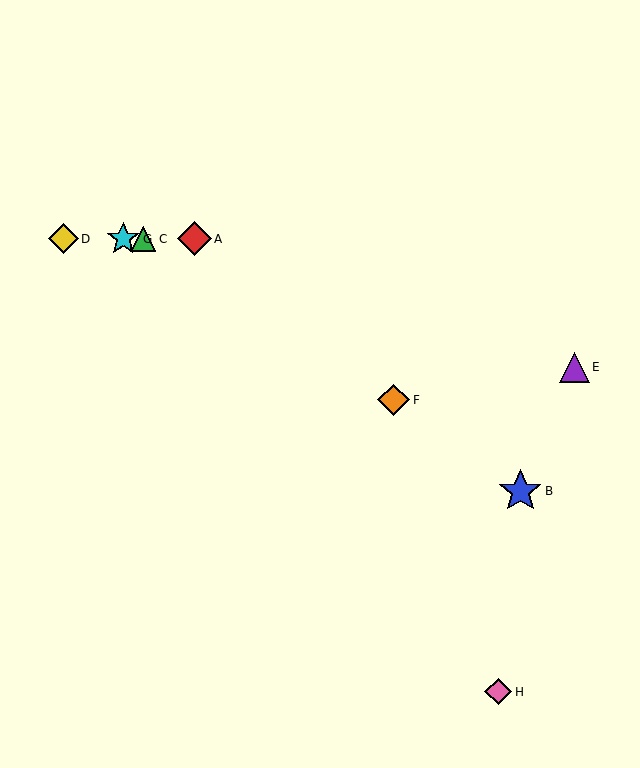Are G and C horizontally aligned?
Yes, both are at y≈239.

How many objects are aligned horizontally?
4 objects (A, C, D, G) are aligned horizontally.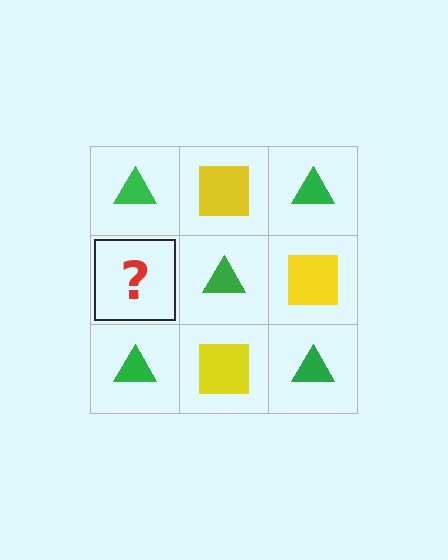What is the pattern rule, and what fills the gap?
The rule is that it alternates green triangle and yellow square in a checkerboard pattern. The gap should be filled with a yellow square.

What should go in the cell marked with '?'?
The missing cell should contain a yellow square.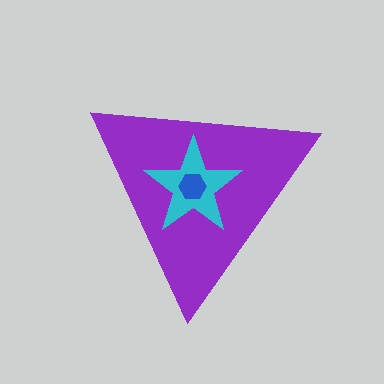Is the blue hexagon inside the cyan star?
Yes.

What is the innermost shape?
The blue hexagon.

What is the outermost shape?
The purple triangle.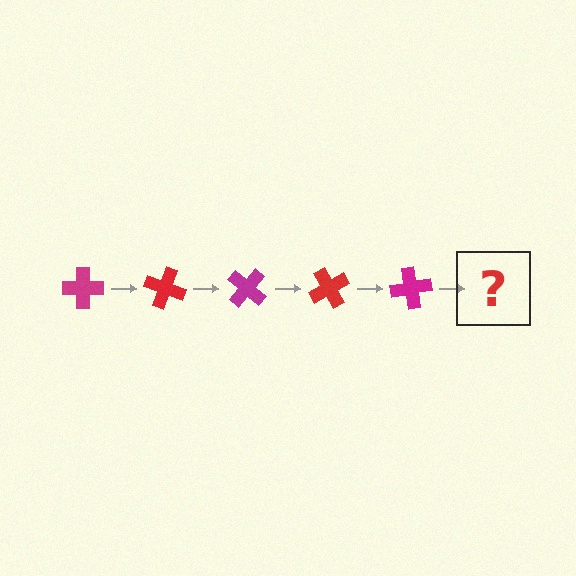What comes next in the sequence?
The next element should be a red cross, rotated 100 degrees from the start.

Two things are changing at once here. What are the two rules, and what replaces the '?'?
The two rules are that it rotates 20 degrees each step and the color cycles through magenta and red. The '?' should be a red cross, rotated 100 degrees from the start.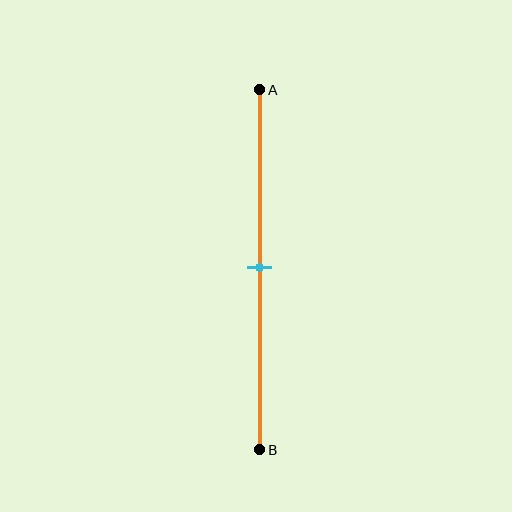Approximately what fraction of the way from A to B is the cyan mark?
The cyan mark is approximately 50% of the way from A to B.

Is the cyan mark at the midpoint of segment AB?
Yes, the mark is approximately at the midpoint.